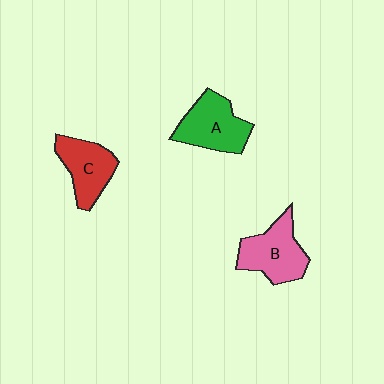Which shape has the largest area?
Shape B (pink).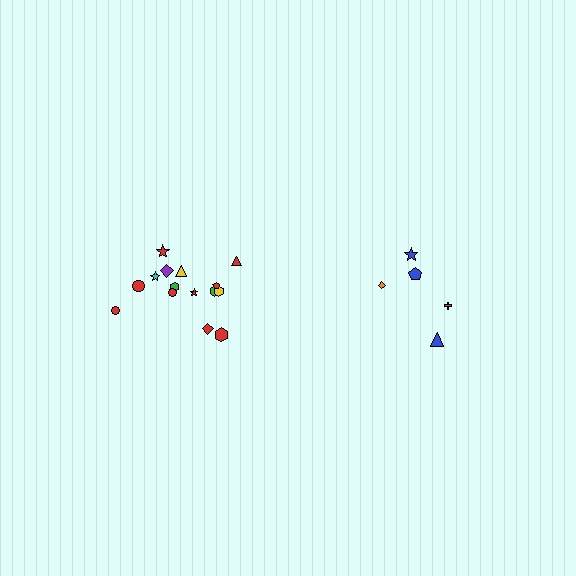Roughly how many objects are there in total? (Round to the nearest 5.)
Roughly 20 objects in total.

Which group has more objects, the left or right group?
The left group.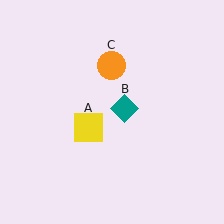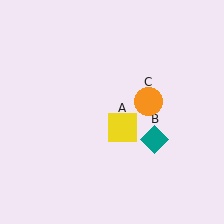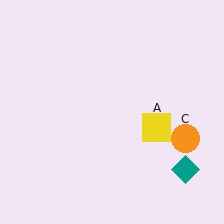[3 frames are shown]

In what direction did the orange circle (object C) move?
The orange circle (object C) moved down and to the right.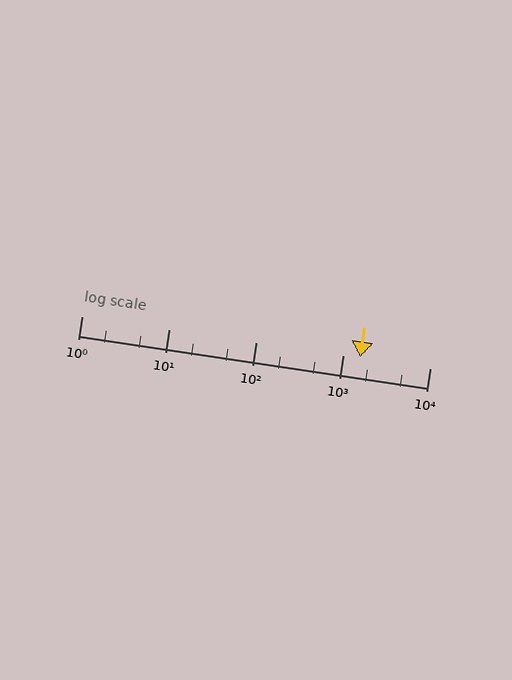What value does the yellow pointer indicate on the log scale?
The pointer indicates approximately 1600.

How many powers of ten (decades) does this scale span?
The scale spans 4 decades, from 1 to 10000.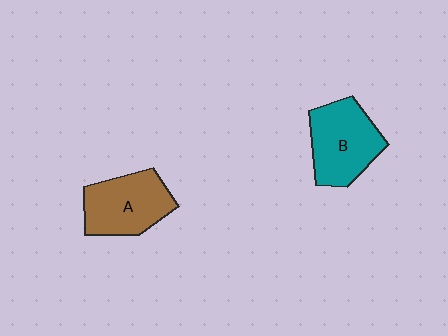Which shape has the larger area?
Shape B (teal).